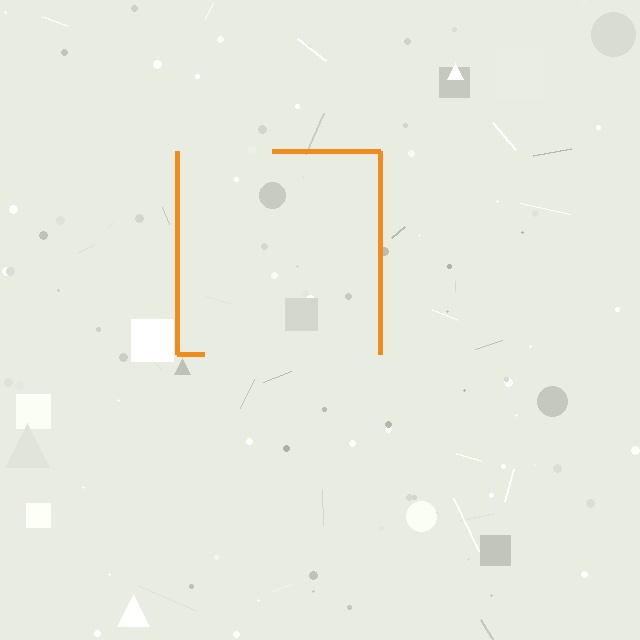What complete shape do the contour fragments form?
The contour fragments form a square.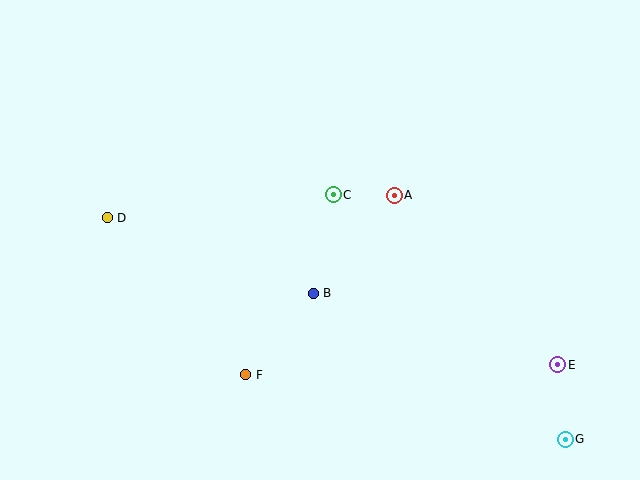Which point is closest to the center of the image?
Point C at (333, 195) is closest to the center.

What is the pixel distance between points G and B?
The distance between G and B is 291 pixels.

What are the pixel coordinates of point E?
Point E is at (558, 365).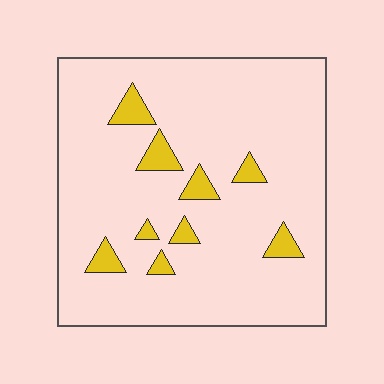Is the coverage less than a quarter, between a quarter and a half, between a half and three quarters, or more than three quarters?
Less than a quarter.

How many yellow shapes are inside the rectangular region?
9.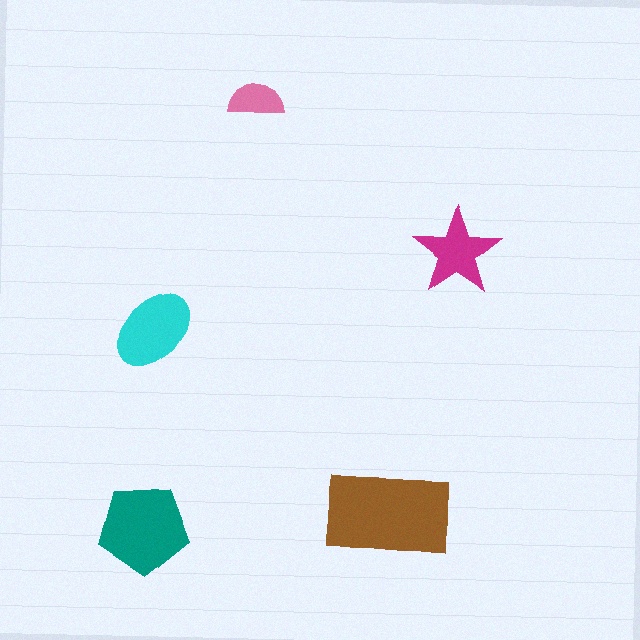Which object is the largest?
The brown rectangle.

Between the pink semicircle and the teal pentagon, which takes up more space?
The teal pentagon.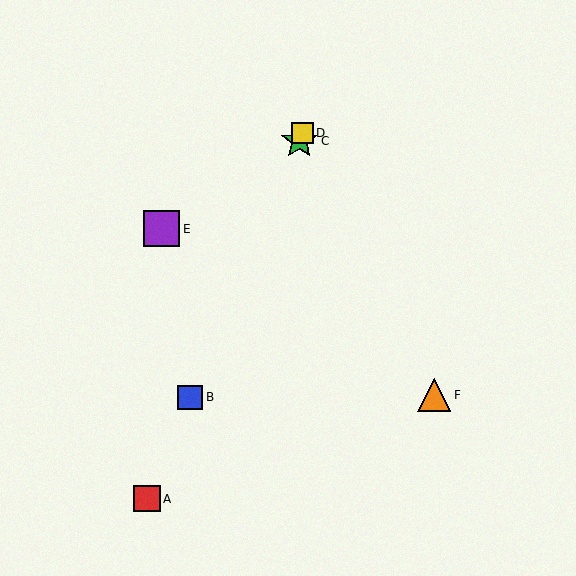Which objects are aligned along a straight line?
Objects A, B, C, D are aligned along a straight line.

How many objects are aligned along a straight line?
4 objects (A, B, C, D) are aligned along a straight line.